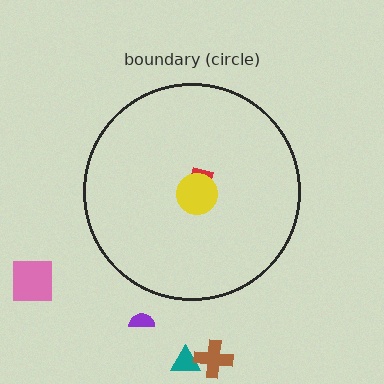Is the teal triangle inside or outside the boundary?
Outside.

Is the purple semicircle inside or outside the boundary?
Outside.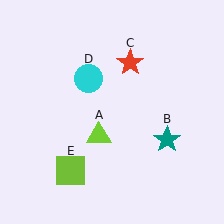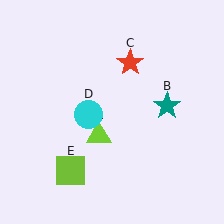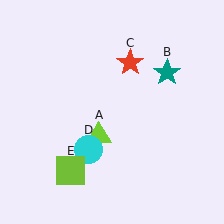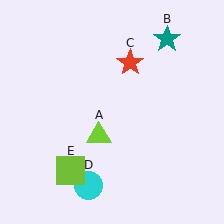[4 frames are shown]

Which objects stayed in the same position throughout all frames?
Lime triangle (object A) and red star (object C) and lime square (object E) remained stationary.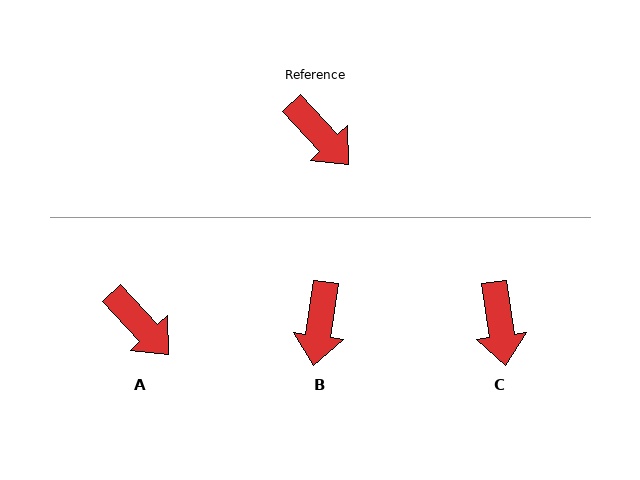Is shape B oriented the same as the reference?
No, it is off by about 51 degrees.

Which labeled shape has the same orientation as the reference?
A.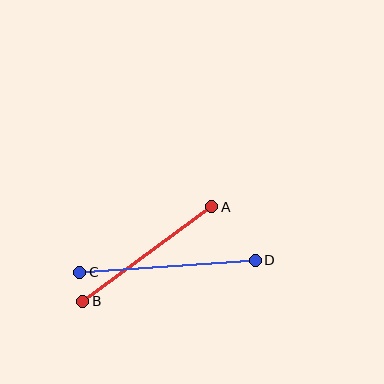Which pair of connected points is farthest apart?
Points C and D are farthest apart.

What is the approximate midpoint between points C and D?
The midpoint is at approximately (167, 266) pixels.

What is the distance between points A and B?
The distance is approximately 160 pixels.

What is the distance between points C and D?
The distance is approximately 176 pixels.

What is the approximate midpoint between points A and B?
The midpoint is at approximately (147, 254) pixels.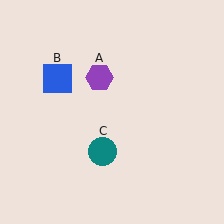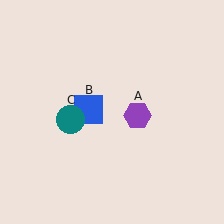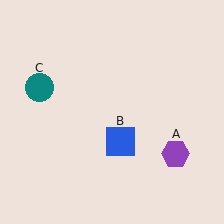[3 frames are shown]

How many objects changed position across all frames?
3 objects changed position: purple hexagon (object A), blue square (object B), teal circle (object C).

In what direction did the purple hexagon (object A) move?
The purple hexagon (object A) moved down and to the right.